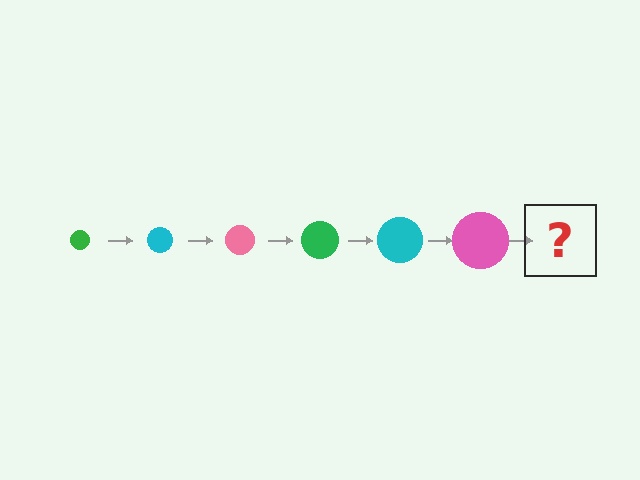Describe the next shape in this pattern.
It should be a green circle, larger than the previous one.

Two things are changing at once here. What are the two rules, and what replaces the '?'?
The two rules are that the circle grows larger each step and the color cycles through green, cyan, and pink. The '?' should be a green circle, larger than the previous one.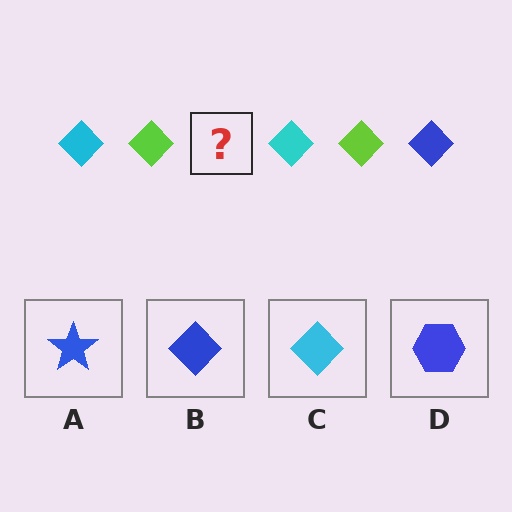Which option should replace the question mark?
Option B.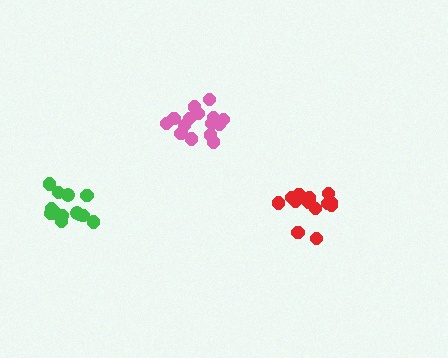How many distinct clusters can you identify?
There are 3 distinct clusters.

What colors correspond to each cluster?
The clusters are colored: green, red, pink.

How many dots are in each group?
Group 1: 13 dots, Group 2: 13 dots, Group 3: 15 dots (41 total).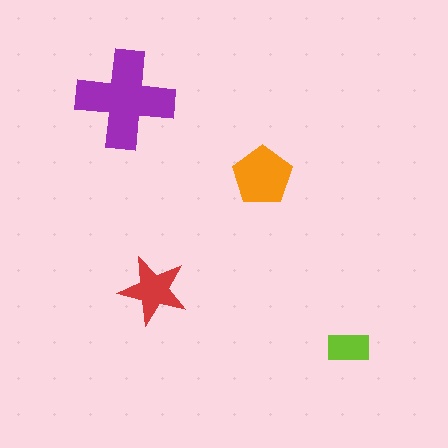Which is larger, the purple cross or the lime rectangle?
The purple cross.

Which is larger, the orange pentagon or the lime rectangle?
The orange pentagon.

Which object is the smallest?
The lime rectangle.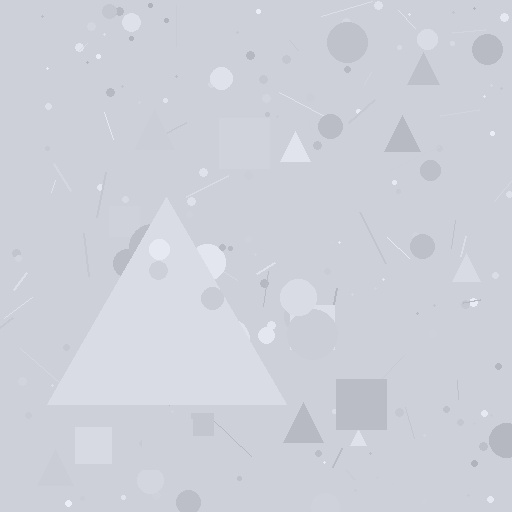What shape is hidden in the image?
A triangle is hidden in the image.